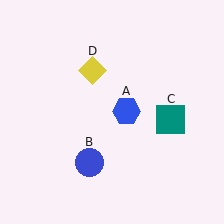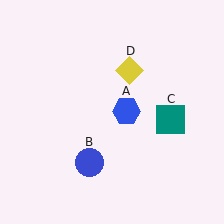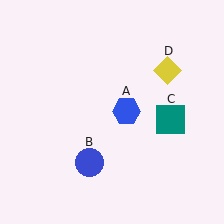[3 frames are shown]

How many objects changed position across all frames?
1 object changed position: yellow diamond (object D).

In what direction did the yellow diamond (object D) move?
The yellow diamond (object D) moved right.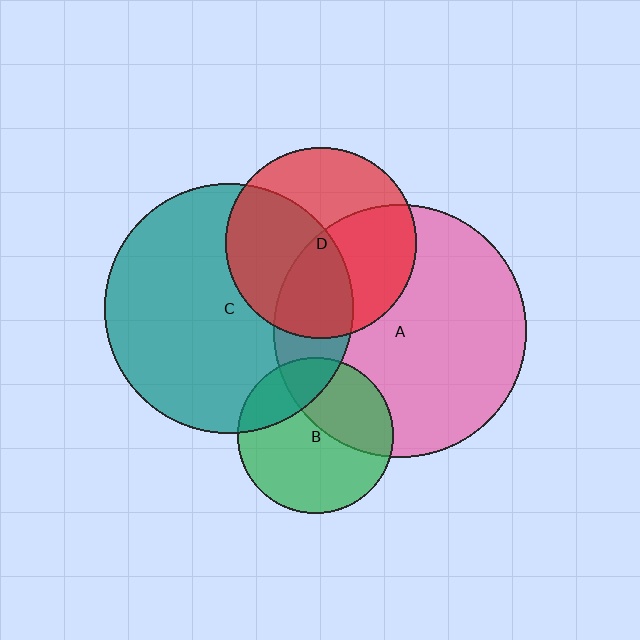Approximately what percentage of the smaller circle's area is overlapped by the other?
Approximately 50%.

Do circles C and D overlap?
Yes.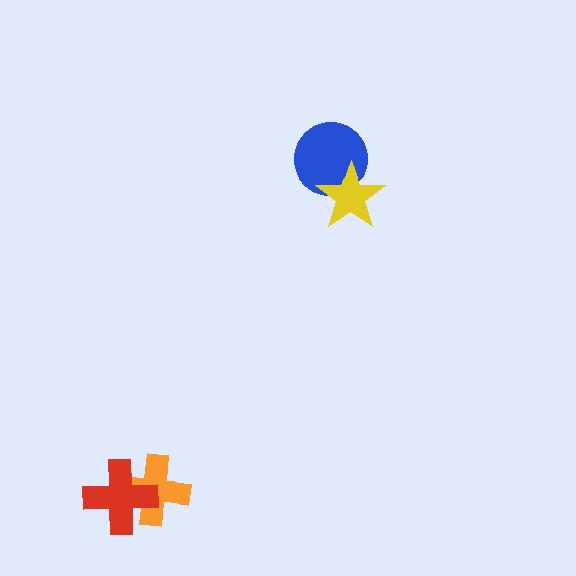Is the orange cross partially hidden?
Yes, it is partially covered by another shape.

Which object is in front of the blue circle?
The yellow star is in front of the blue circle.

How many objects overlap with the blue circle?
1 object overlaps with the blue circle.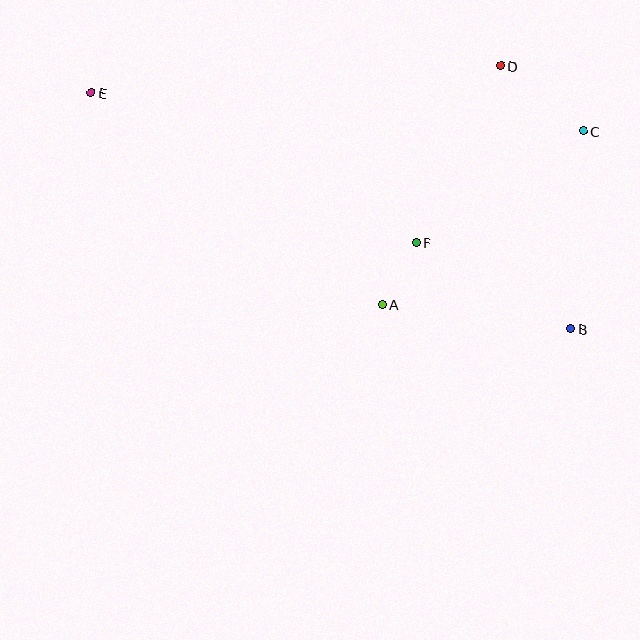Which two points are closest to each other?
Points A and F are closest to each other.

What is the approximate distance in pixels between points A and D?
The distance between A and D is approximately 267 pixels.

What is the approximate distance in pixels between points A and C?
The distance between A and C is approximately 265 pixels.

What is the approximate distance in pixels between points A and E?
The distance between A and E is approximately 360 pixels.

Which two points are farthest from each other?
Points B and E are farthest from each other.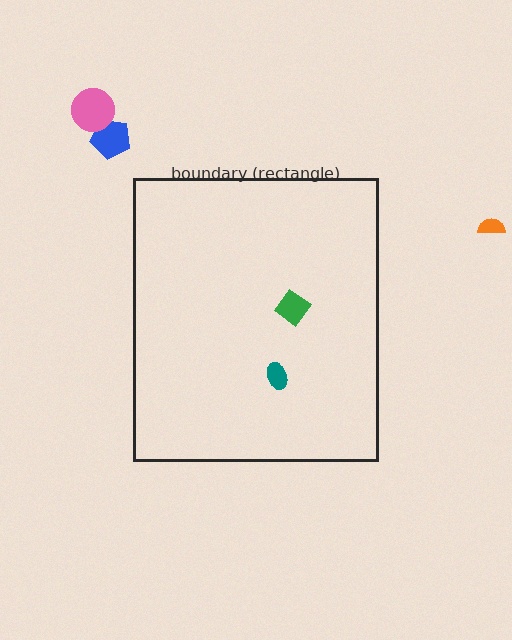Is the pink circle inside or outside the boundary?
Outside.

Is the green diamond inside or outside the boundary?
Inside.